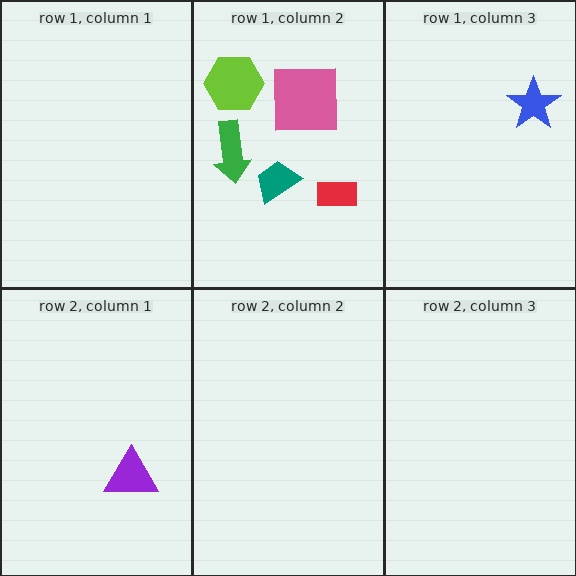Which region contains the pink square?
The row 1, column 2 region.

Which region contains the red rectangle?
The row 1, column 2 region.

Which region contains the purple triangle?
The row 2, column 1 region.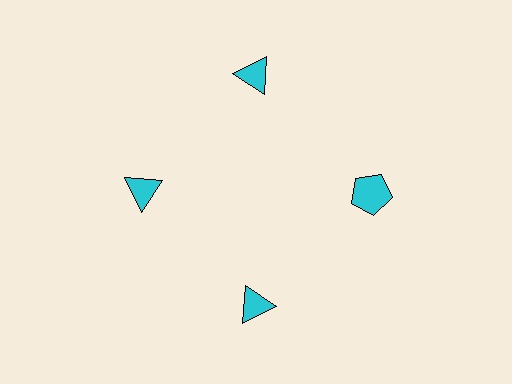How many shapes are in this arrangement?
There are 4 shapes arranged in a ring pattern.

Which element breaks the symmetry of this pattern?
The cyan pentagon at roughly the 3 o'clock position breaks the symmetry. All other shapes are cyan triangles.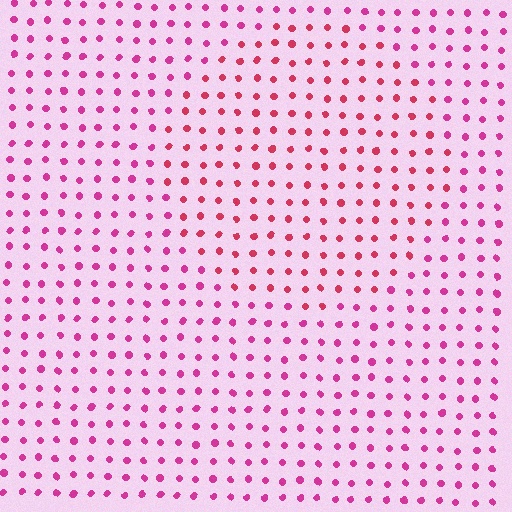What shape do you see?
I see a circle.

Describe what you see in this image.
The image is filled with small magenta elements in a uniform arrangement. A circle-shaped region is visible where the elements are tinted to a slightly different hue, forming a subtle color boundary.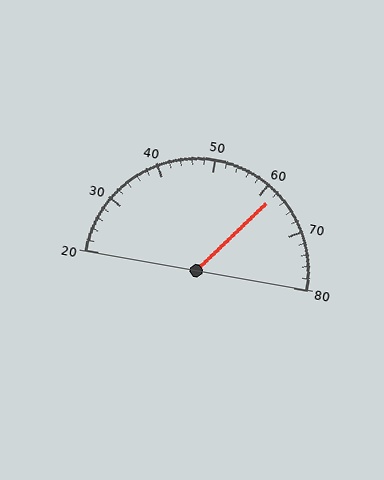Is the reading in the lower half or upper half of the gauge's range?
The reading is in the upper half of the range (20 to 80).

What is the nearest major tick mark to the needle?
The nearest major tick mark is 60.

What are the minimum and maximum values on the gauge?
The gauge ranges from 20 to 80.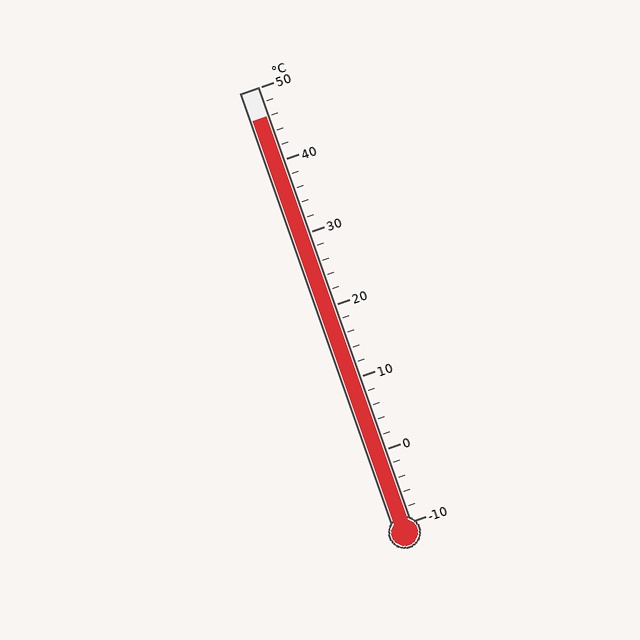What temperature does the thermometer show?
The thermometer shows approximately 46°C.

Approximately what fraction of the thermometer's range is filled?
The thermometer is filled to approximately 95% of its range.